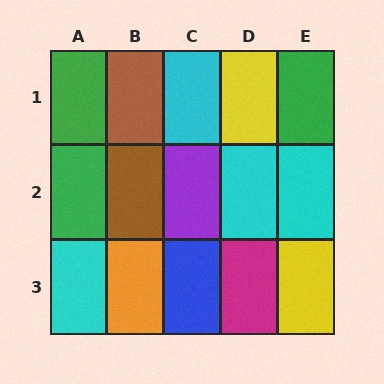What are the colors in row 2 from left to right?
Green, brown, purple, cyan, cyan.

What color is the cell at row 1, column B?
Brown.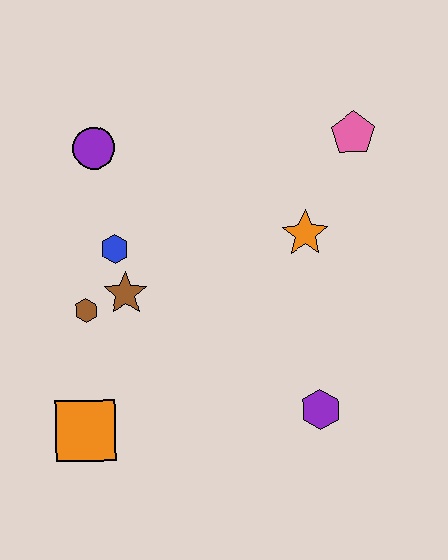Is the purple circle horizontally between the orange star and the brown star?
No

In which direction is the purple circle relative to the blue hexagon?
The purple circle is above the blue hexagon.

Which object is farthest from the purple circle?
The purple hexagon is farthest from the purple circle.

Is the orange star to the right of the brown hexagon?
Yes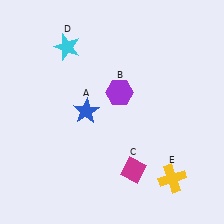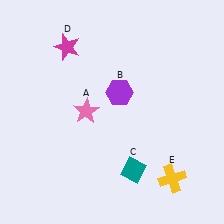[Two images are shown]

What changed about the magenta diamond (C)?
In Image 1, C is magenta. In Image 2, it changed to teal.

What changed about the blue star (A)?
In Image 1, A is blue. In Image 2, it changed to pink.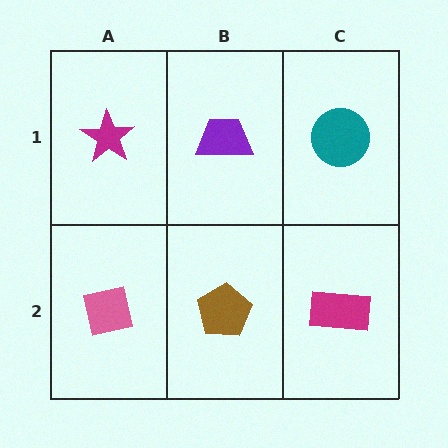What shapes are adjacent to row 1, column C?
A magenta rectangle (row 2, column C), a purple trapezoid (row 1, column B).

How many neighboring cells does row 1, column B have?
3.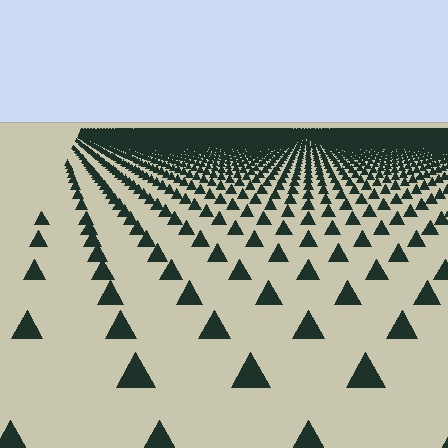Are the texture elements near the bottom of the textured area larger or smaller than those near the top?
Larger. Near the bottom, elements are closer to the viewer and appear at a bigger on-screen size.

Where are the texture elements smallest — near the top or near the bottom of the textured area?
Near the top.